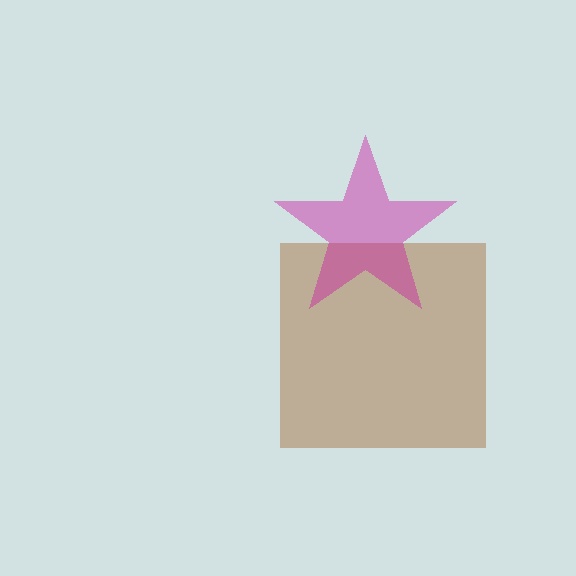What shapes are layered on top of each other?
The layered shapes are: a brown square, a magenta star.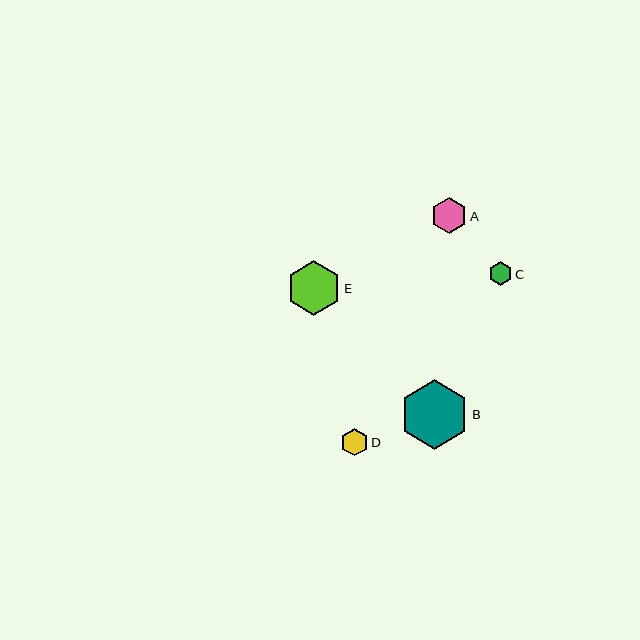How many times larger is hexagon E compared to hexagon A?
Hexagon E is approximately 1.5 times the size of hexagon A.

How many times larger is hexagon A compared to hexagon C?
Hexagon A is approximately 1.5 times the size of hexagon C.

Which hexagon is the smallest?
Hexagon C is the smallest with a size of approximately 23 pixels.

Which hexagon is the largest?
Hexagon B is the largest with a size of approximately 69 pixels.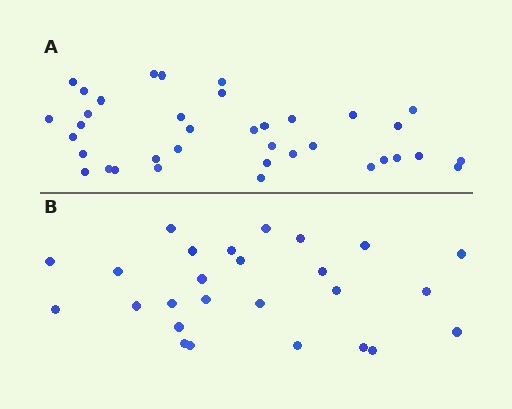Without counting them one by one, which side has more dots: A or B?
Region A (the top region) has more dots.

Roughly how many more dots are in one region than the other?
Region A has roughly 12 or so more dots than region B.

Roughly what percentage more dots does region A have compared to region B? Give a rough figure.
About 40% more.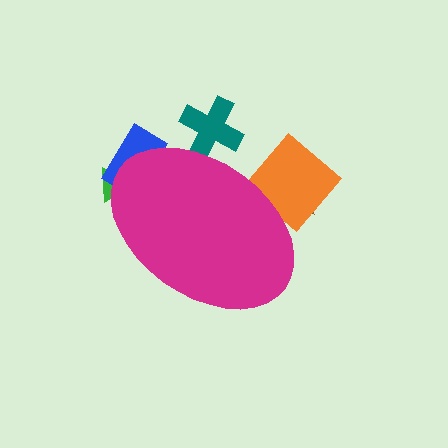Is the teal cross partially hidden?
Yes, the teal cross is partially hidden behind the magenta ellipse.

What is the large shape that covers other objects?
A magenta ellipse.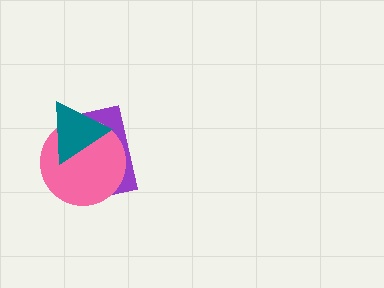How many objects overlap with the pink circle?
2 objects overlap with the pink circle.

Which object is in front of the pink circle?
The teal triangle is in front of the pink circle.